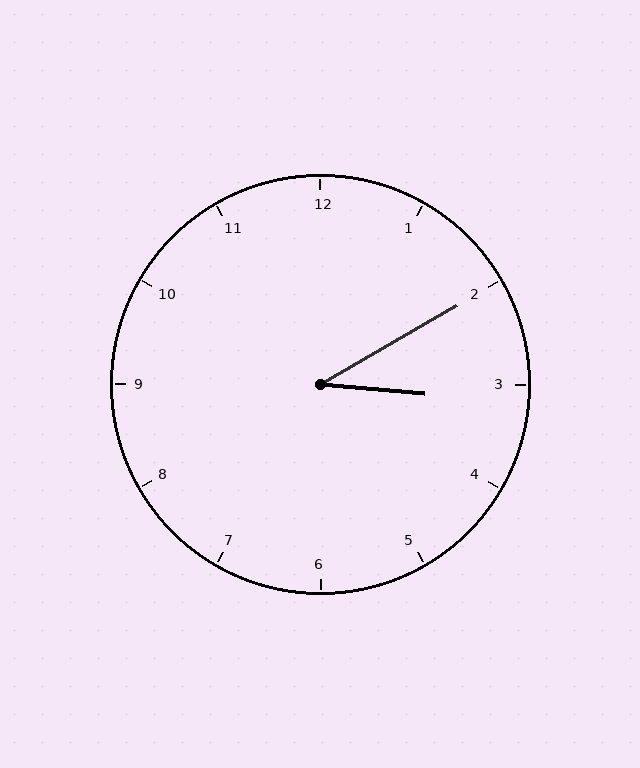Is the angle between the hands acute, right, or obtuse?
It is acute.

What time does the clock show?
3:10.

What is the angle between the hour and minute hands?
Approximately 35 degrees.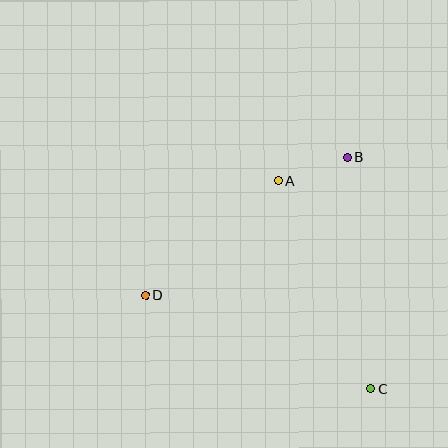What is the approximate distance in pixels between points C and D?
The distance between C and D is approximately 244 pixels.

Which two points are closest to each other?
Points A and B are closest to each other.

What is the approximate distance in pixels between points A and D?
The distance between A and D is approximately 175 pixels.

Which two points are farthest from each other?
Points B and D are farthest from each other.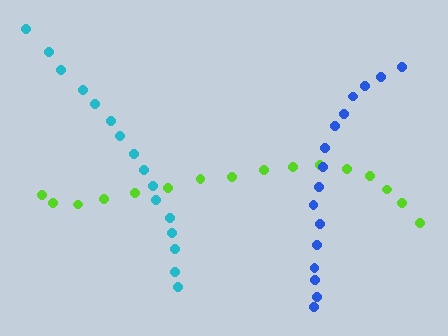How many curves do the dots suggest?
There are 3 distinct paths.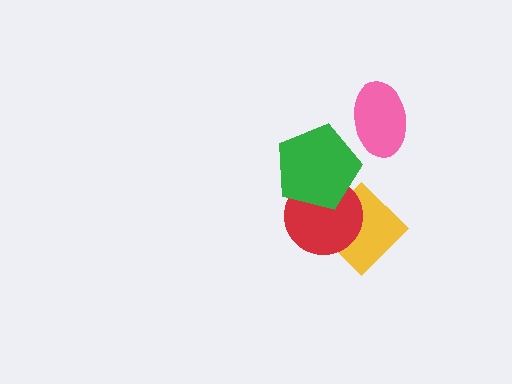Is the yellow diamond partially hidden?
Yes, it is partially covered by another shape.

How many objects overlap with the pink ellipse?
0 objects overlap with the pink ellipse.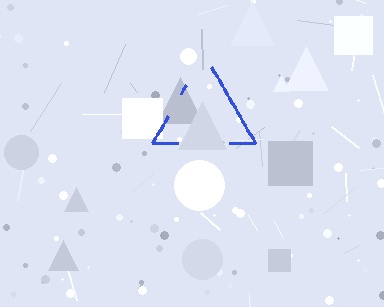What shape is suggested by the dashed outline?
The dashed outline suggests a triangle.